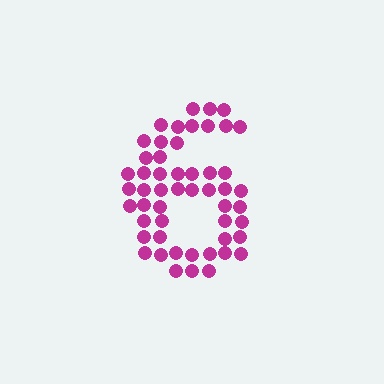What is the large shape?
The large shape is the digit 6.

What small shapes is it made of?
It is made of small circles.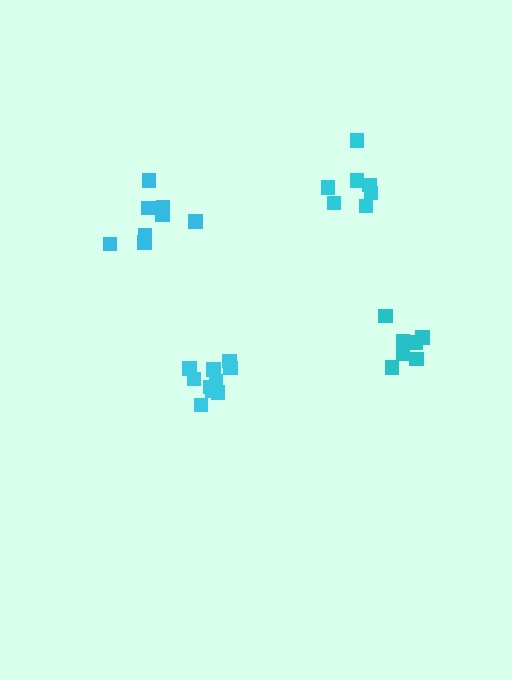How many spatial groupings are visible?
There are 4 spatial groupings.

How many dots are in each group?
Group 1: 7 dots, Group 2: 8 dots, Group 3: 10 dots, Group 4: 7 dots (32 total).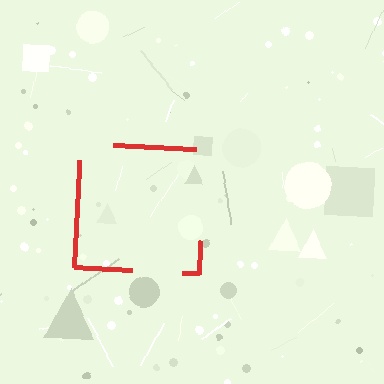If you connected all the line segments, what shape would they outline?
They would outline a square.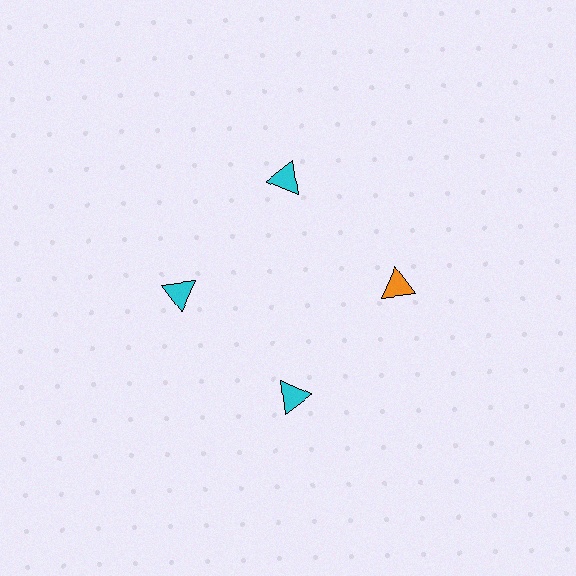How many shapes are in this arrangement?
There are 4 shapes arranged in a ring pattern.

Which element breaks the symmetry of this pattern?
The orange triangle at roughly the 3 o'clock position breaks the symmetry. All other shapes are cyan triangles.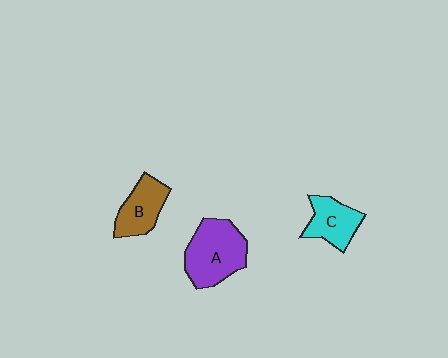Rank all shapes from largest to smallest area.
From largest to smallest: A (purple), B (brown), C (cyan).